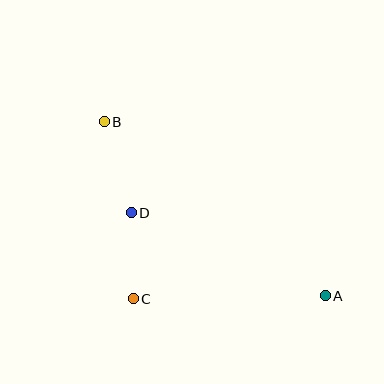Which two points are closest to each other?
Points C and D are closest to each other.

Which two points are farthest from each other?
Points A and B are farthest from each other.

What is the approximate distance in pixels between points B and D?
The distance between B and D is approximately 95 pixels.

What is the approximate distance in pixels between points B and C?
The distance between B and C is approximately 179 pixels.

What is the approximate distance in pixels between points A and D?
The distance between A and D is approximately 211 pixels.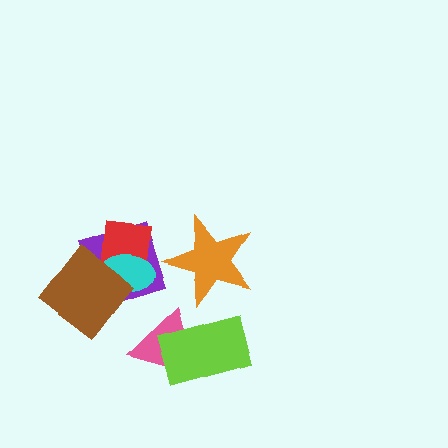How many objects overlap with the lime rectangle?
1 object overlaps with the lime rectangle.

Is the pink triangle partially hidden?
Yes, it is partially covered by another shape.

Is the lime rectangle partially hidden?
No, no other shape covers it.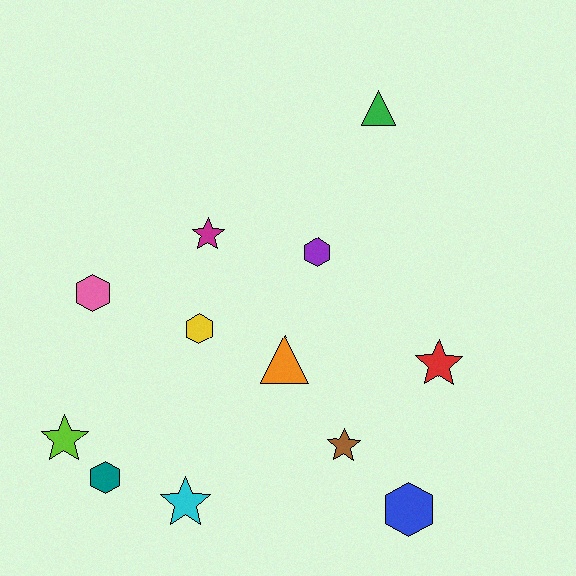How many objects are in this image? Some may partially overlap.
There are 12 objects.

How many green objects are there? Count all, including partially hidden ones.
There is 1 green object.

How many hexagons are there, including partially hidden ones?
There are 5 hexagons.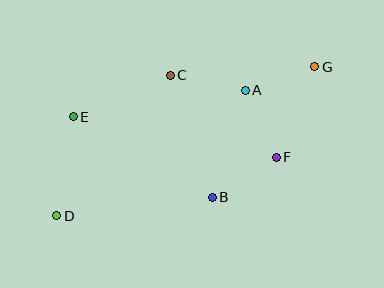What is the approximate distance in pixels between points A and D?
The distance between A and D is approximately 226 pixels.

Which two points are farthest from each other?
Points D and G are farthest from each other.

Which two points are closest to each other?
Points A and G are closest to each other.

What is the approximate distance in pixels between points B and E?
The distance between B and E is approximately 161 pixels.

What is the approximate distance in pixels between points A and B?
The distance between A and B is approximately 112 pixels.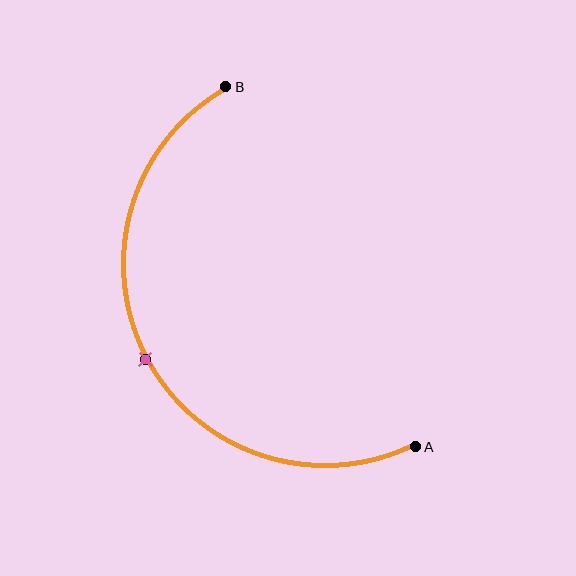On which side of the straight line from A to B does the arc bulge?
The arc bulges to the left of the straight line connecting A and B.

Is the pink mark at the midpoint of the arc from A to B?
Yes. The pink mark lies on the arc at equal arc-length from both A and B — it is the arc midpoint.